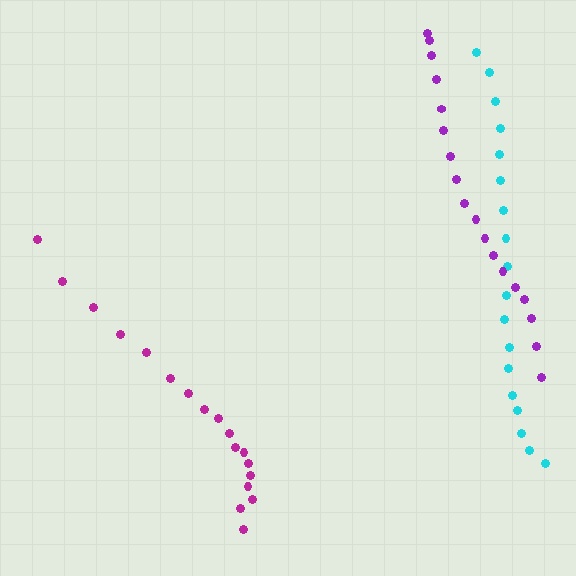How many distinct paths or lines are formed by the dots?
There are 3 distinct paths.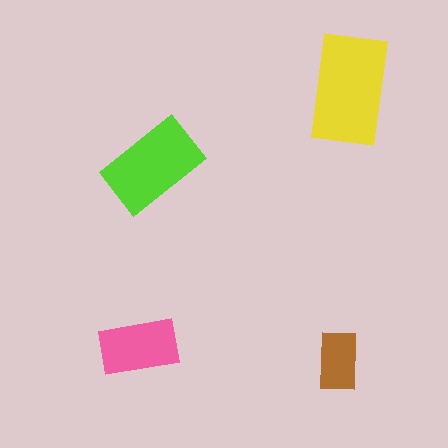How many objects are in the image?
There are 4 objects in the image.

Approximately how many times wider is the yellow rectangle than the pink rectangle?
About 1.5 times wider.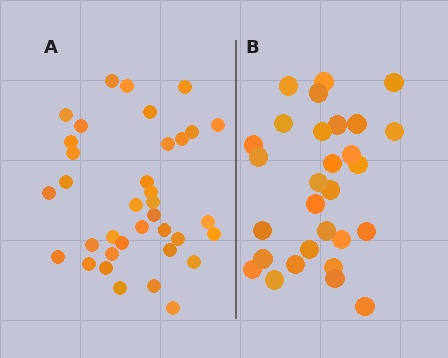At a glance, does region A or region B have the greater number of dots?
Region A (the left region) has more dots.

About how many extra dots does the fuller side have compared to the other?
Region A has roughly 8 or so more dots than region B.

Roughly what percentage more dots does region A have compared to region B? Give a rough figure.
About 25% more.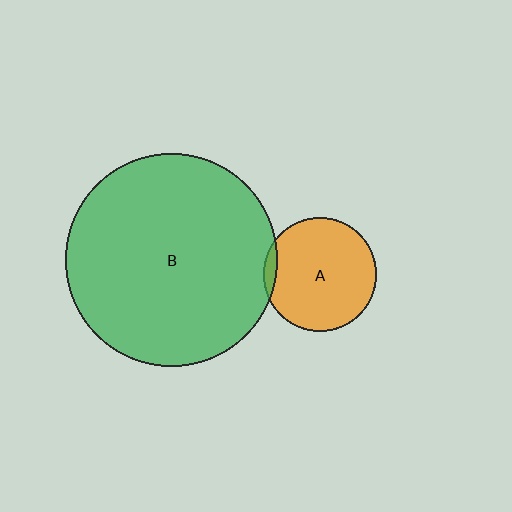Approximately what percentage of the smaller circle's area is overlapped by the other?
Approximately 5%.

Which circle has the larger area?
Circle B (green).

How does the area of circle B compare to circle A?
Approximately 3.5 times.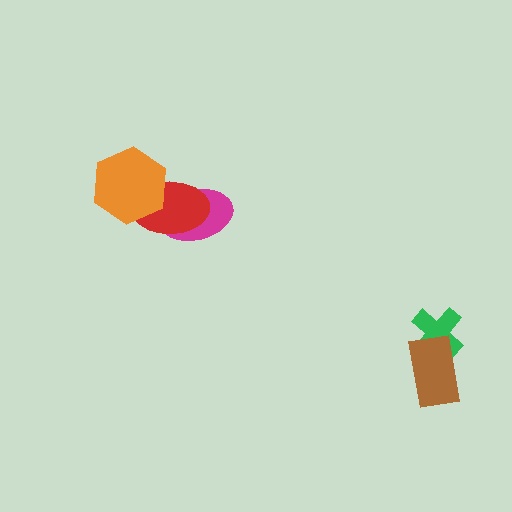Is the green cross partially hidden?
Yes, it is partially covered by another shape.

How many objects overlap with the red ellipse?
2 objects overlap with the red ellipse.